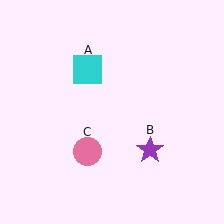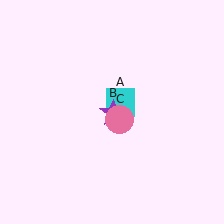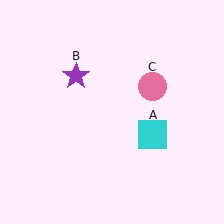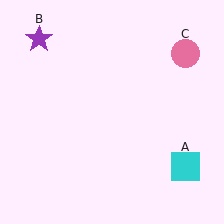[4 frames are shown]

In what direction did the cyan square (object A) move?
The cyan square (object A) moved down and to the right.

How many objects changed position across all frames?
3 objects changed position: cyan square (object A), purple star (object B), pink circle (object C).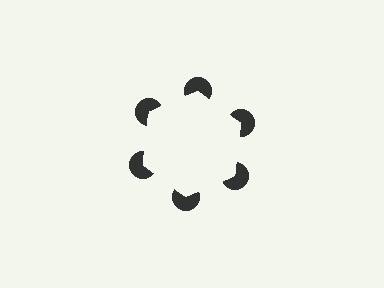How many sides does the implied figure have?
6 sides.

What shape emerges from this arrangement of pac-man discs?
An illusory hexagon — its edges are inferred from the aligned wedge cuts in the pac-man discs, not physically drawn.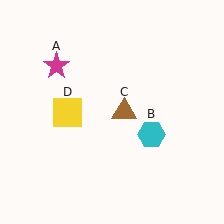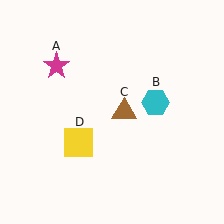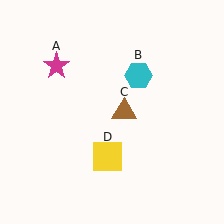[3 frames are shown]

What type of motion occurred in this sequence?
The cyan hexagon (object B), yellow square (object D) rotated counterclockwise around the center of the scene.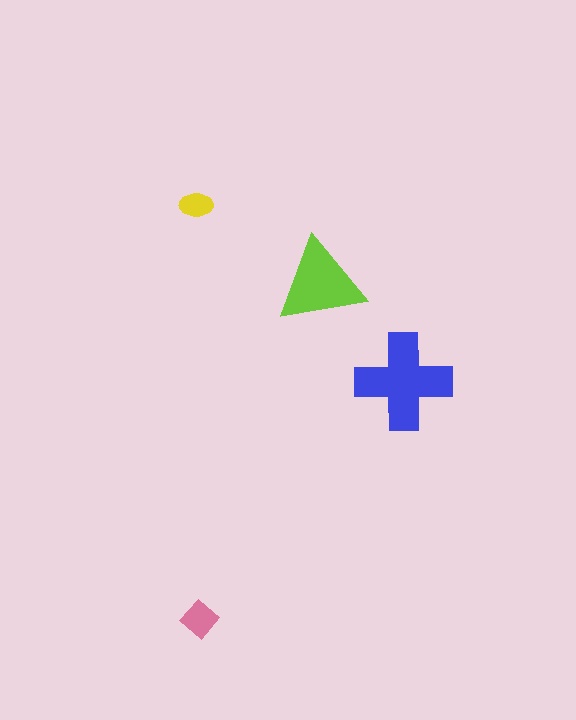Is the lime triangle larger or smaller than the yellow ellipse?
Larger.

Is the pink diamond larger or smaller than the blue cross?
Smaller.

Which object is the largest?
The blue cross.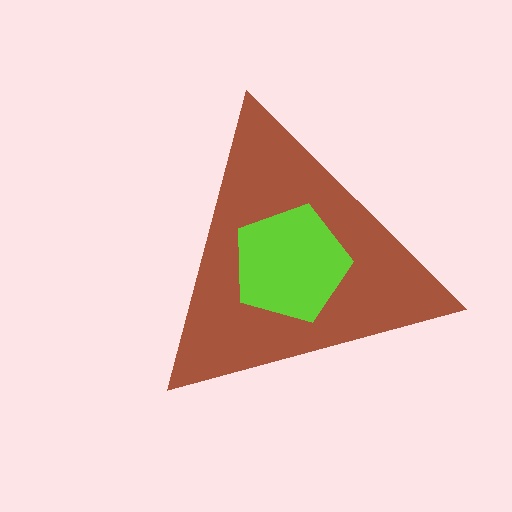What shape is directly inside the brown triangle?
The lime pentagon.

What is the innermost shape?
The lime pentagon.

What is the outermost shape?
The brown triangle.